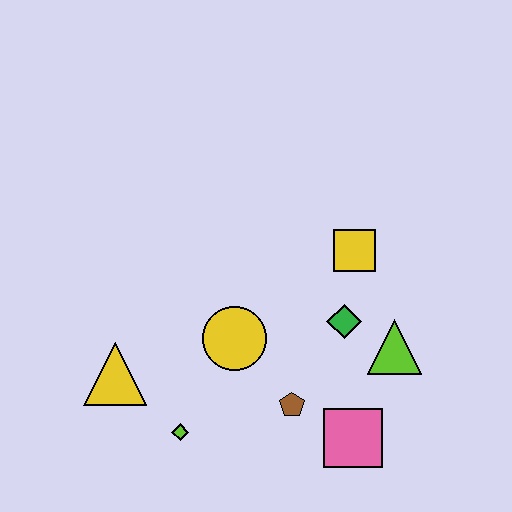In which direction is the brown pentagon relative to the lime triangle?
The brown pentagon is to the left of the lime triangle.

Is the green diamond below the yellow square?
Yes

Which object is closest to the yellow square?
The green diamond is closest to the yellow square.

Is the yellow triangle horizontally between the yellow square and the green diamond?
No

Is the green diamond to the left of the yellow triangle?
No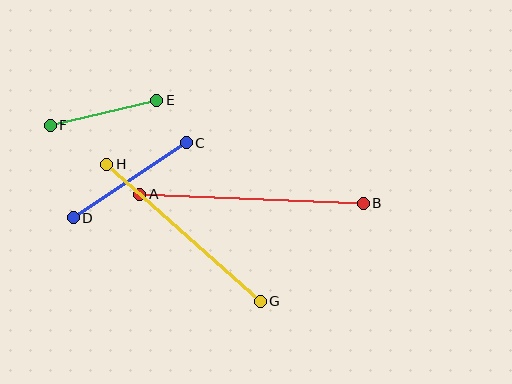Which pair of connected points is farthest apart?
Points A and B are farthest apart.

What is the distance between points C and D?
The distance is approximately 135 pixels.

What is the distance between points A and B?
The distance is approximately 224 pixels.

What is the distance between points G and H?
The distance is approximately 206 pixels.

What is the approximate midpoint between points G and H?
The midpoint is at approximately (184, 233) pixels.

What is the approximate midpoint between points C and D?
The midpoint is at approximately (130, 180) pixels.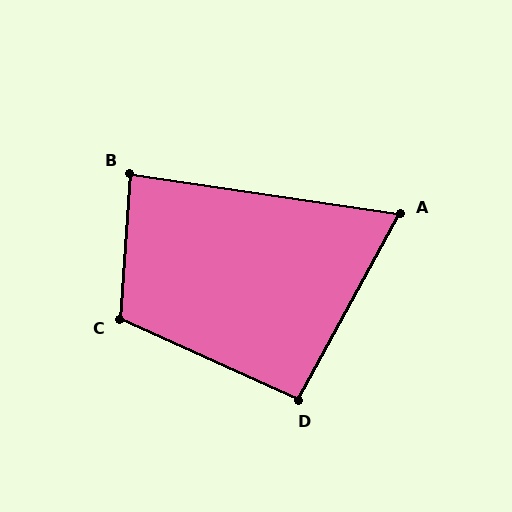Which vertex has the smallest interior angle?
A, at approximately 70 degrees.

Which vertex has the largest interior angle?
C, at approximately 110 degrees.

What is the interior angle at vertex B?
Approximately 86 degrees (approximately right).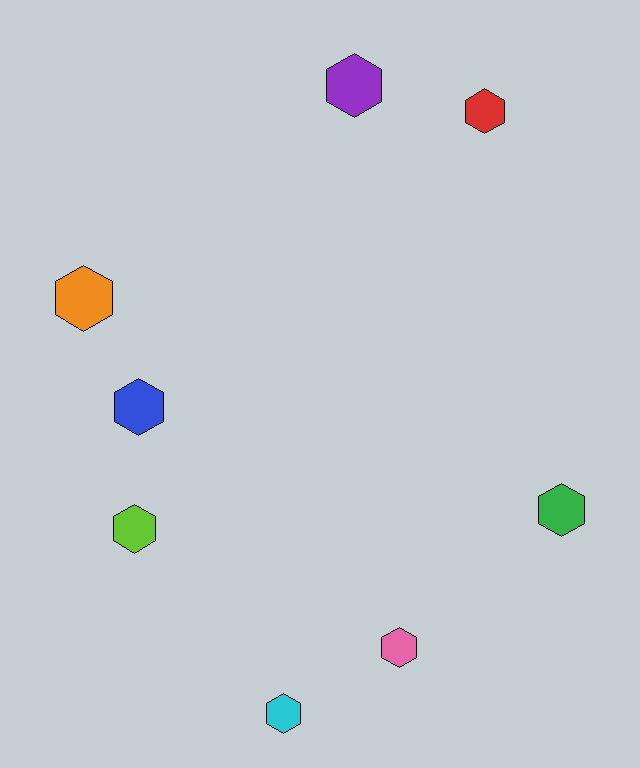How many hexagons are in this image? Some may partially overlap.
There are 8 hexagons.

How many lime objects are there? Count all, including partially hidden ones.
There is 1 lime object.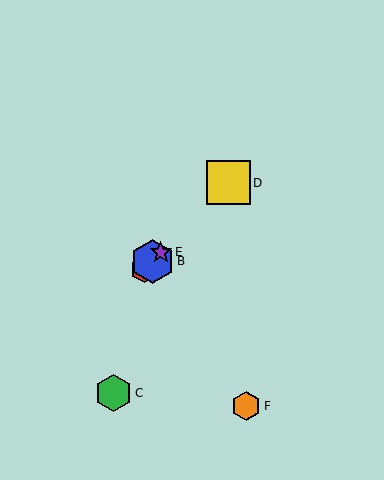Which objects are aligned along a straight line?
Objects A, B, D, E are aligned along a straight line.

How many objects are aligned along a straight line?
4 objects (A, B, D, E) are aligned along a straight line.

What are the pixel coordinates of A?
Object A is at (145, 269).